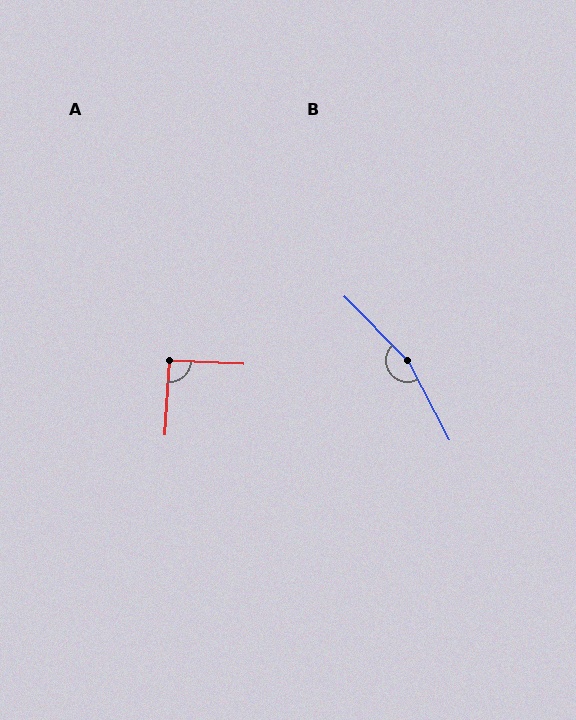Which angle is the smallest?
A, at approximately 91 degrees.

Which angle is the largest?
B, at approximately 163 degrees.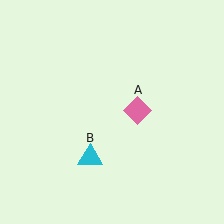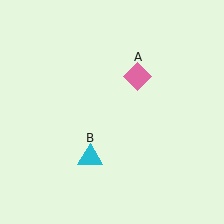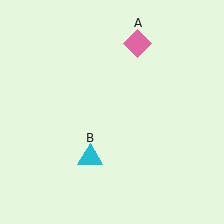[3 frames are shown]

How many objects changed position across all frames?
1 object changed position: pink diamond (object A).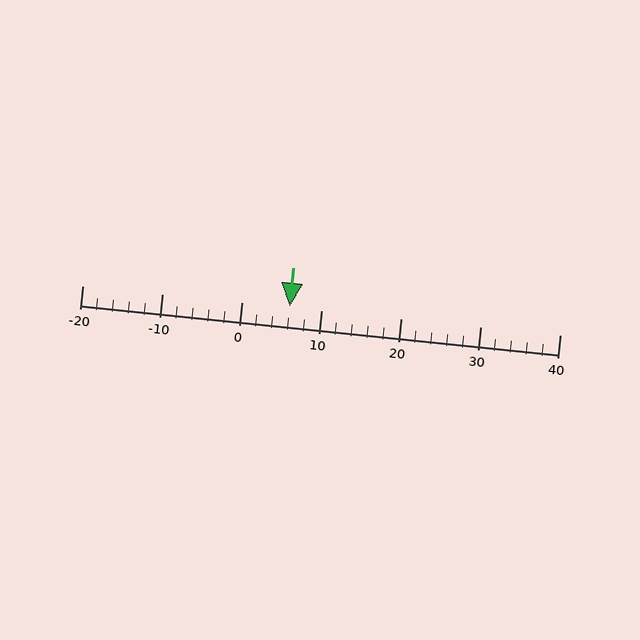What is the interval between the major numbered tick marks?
The major tick marks are spaced 10 units apart.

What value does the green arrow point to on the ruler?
The green arrow points to approximately 6.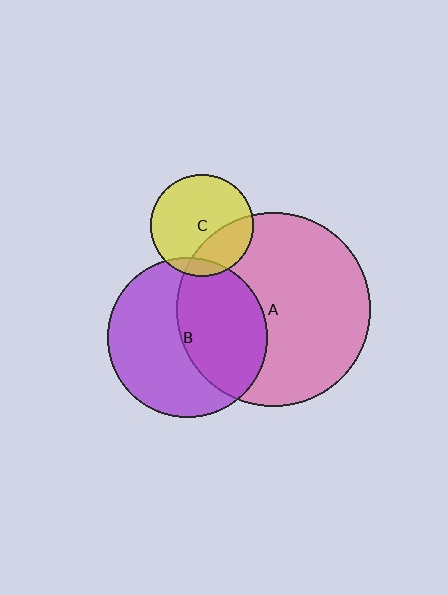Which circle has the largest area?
Circle A (pink).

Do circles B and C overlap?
Yes.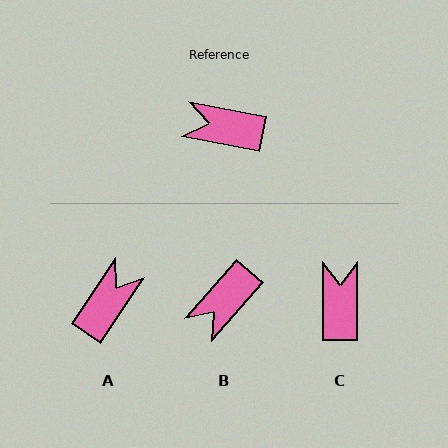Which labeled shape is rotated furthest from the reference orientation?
A, about 113 degrees away.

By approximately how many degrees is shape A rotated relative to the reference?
Approximately 113 degrees clockwise.